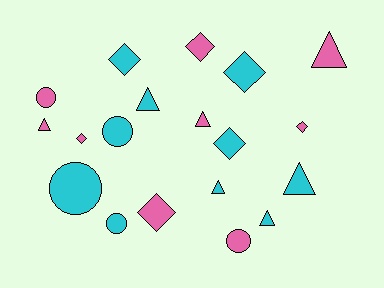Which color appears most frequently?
Cyan, with 10 objects.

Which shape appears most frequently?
Diamond, with 7 objects.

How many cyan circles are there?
There are 3 cyan circles.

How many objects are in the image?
There are 19 objects.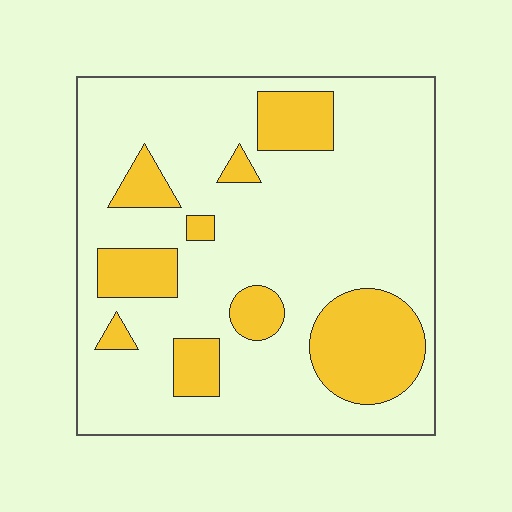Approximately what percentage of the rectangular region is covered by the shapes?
Approximately 25%.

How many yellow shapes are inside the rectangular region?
9.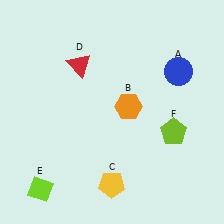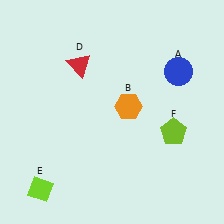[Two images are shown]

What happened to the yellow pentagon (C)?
The yellow pentagon (C) was removed in Image 2. It was in the bottom-left area of Image 1.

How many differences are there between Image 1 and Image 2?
There is 1 difference between the two images.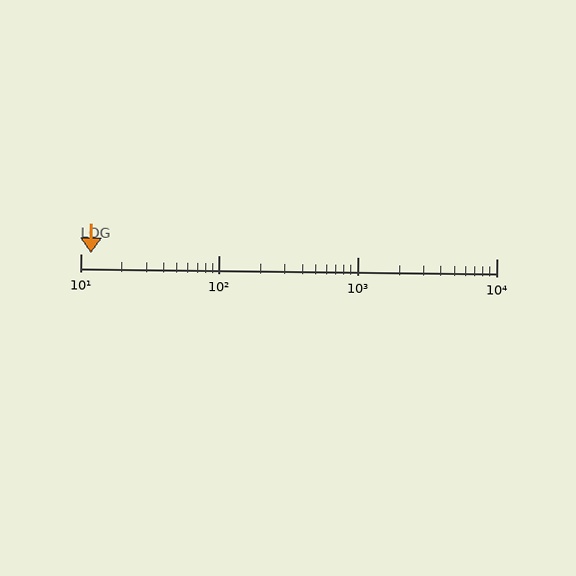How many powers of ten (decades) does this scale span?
The scale spans 3 decades, from 10 to 10000.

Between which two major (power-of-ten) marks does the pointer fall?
The pointer is between 10 and 100.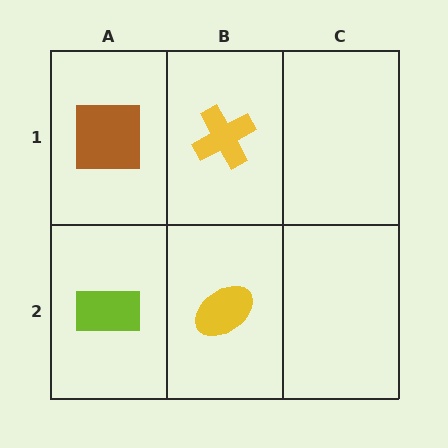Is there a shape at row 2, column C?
No, that cell is empty.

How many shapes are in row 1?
2 shapes.